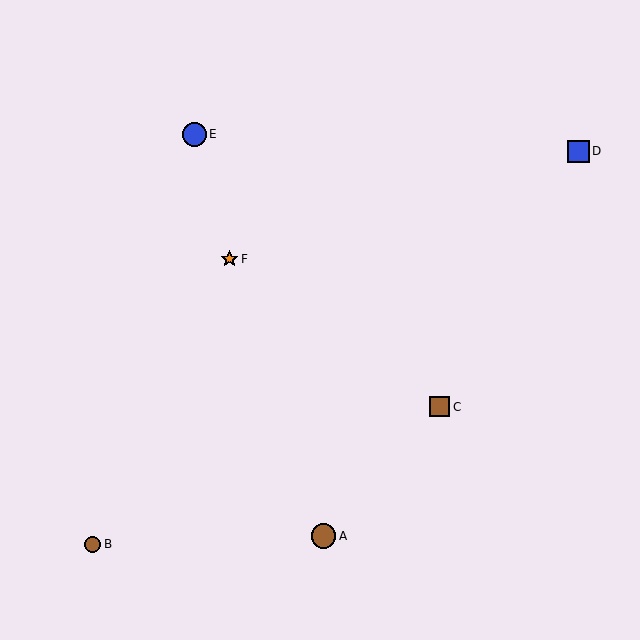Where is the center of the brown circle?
The center of the brown circle is at (323, 536).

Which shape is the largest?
The brown circle (labeled A) is the largest.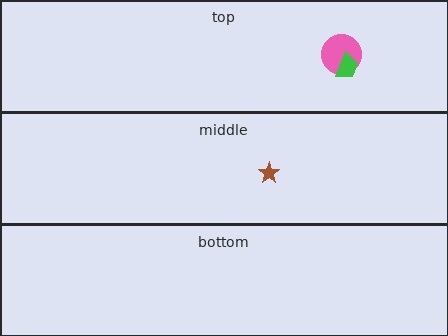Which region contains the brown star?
The middle region.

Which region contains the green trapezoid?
The top region.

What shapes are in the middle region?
The brown star.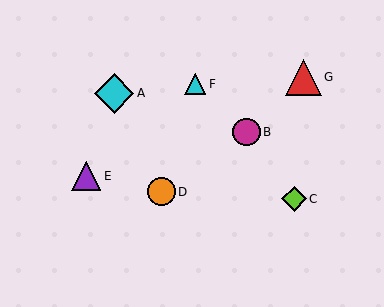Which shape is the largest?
The cyan diamond (labeled A) is the largest.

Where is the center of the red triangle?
The center of the red triangle is at (304, 78).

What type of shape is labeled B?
Shape B is a magenta circle.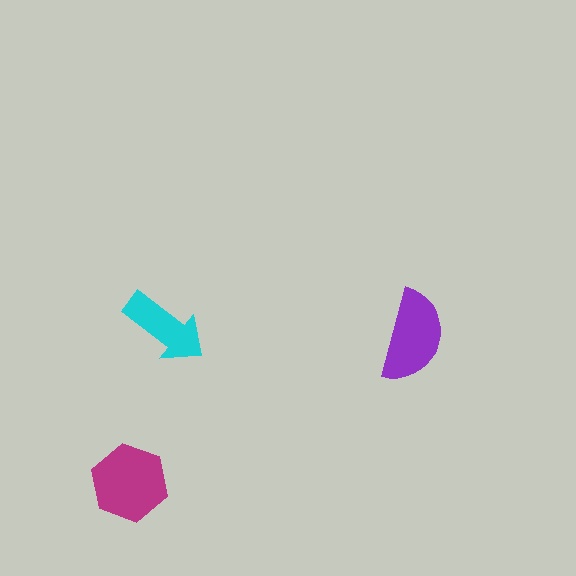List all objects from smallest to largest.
The cyan arrow, the purple semicircle, the magenta hexagon.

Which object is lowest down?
The magenta hexagon is bottommost.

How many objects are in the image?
There are 3 objects in the image.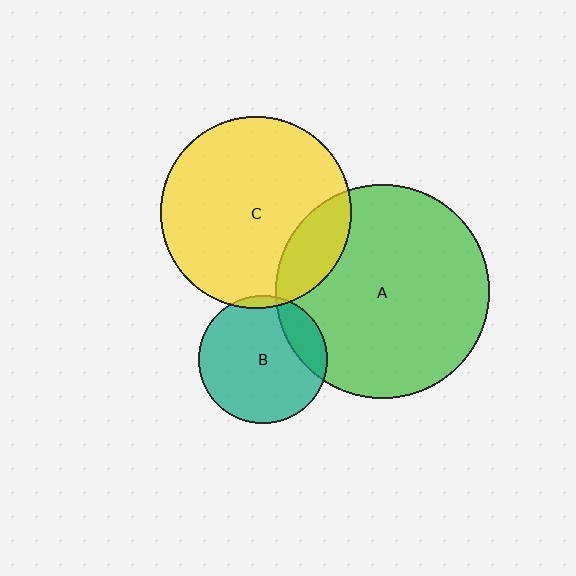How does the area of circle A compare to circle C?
Approximately 1.3 times.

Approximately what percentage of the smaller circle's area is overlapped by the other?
Approximately 20%.